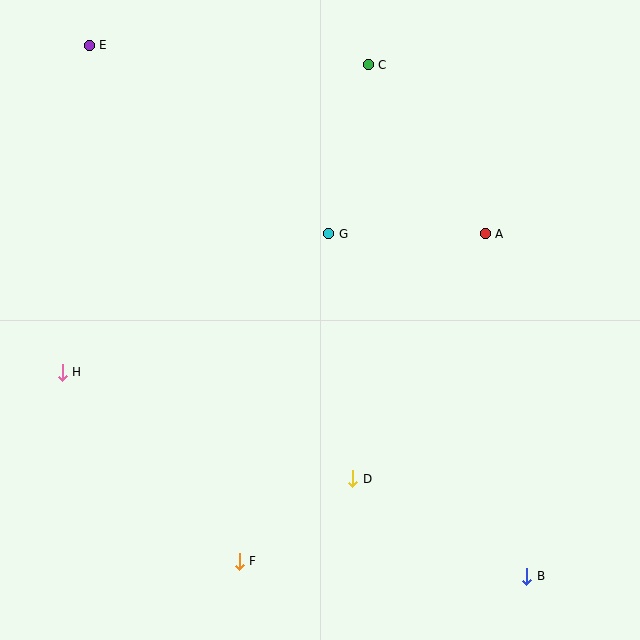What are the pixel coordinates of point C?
Point C is at (368, 65).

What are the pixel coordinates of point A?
Point A is at (485, 234).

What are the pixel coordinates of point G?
Point G is at (329, 234).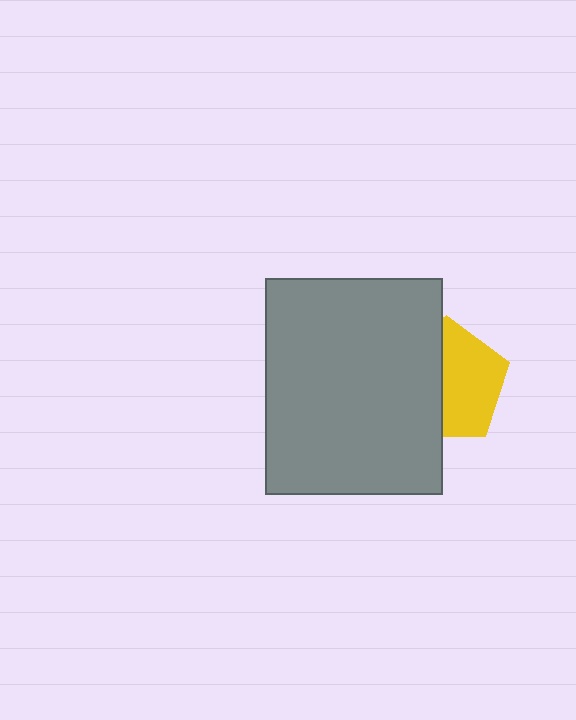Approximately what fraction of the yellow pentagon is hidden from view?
Roughly 47% of the yellow pentagon is hidden behind the gray rectangle.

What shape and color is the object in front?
The object in front is a gray rectangle.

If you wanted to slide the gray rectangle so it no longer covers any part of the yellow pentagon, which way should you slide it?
Slide it left — that is the most direct way to separate the two shapes.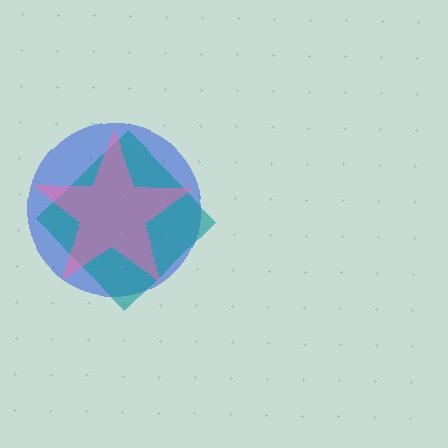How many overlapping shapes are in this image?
There are 3 overlapping shapes in the image.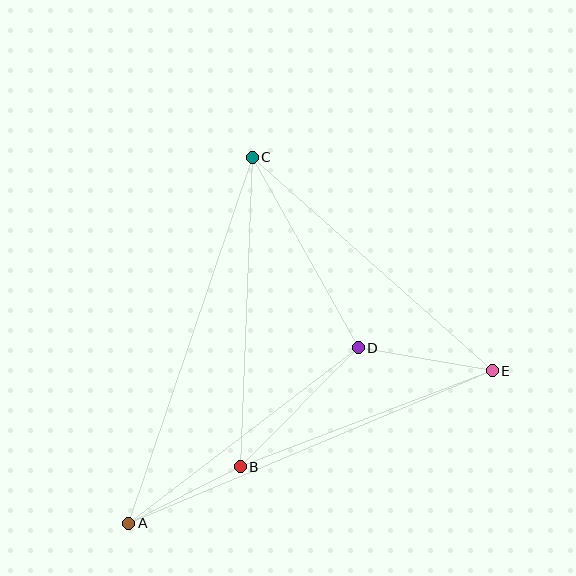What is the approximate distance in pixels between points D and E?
The distance between D and E is approximately 136 pixels.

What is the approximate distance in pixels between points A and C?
The distance between A and C is approximately 386 pixels.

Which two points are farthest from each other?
Points A and E are farthest from each other.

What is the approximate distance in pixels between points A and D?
The distance between A and D is approximately 289 pixels.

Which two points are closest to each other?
Points A and B are closest to each other.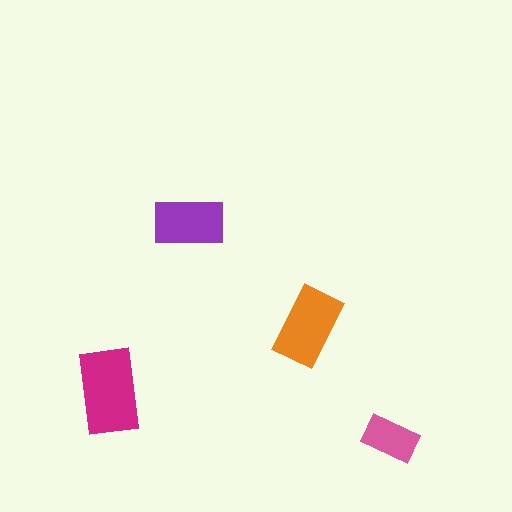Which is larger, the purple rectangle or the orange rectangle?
The orange one.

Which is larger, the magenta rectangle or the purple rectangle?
The magenta one.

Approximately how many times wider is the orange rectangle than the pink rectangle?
About 1.5 times wider.